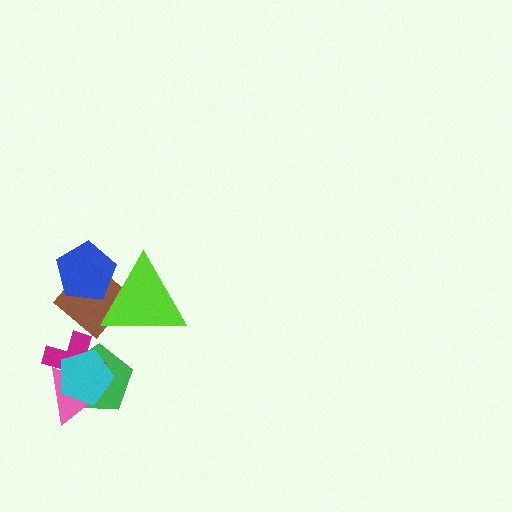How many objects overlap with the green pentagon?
3 objects overlap with the green pentagon.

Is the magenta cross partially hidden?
Yes, it is partially covered by another shape.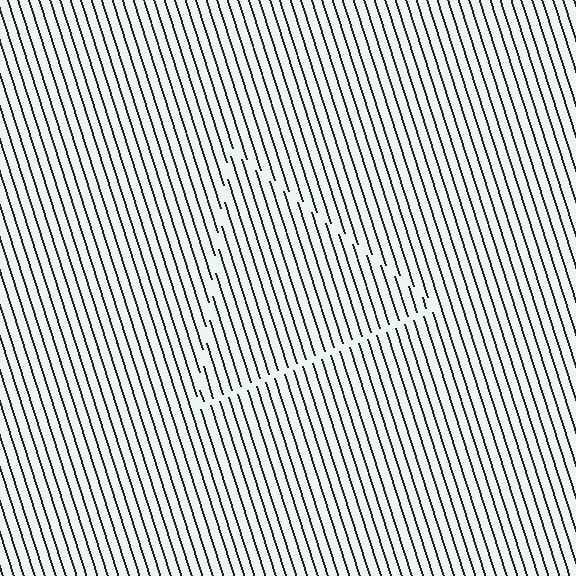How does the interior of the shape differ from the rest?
The interior of the shape contains the same grating, shifted by half a period — the contour is defined by the phase discontinuity where line-ends from the inner and outer gratings abut.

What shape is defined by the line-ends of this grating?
An illusory triangle. The interior of the shape contains the same grating, shifted by half a period — the contour is defined by the phase discontinuity where line-ends from the inner and outer gratings abut.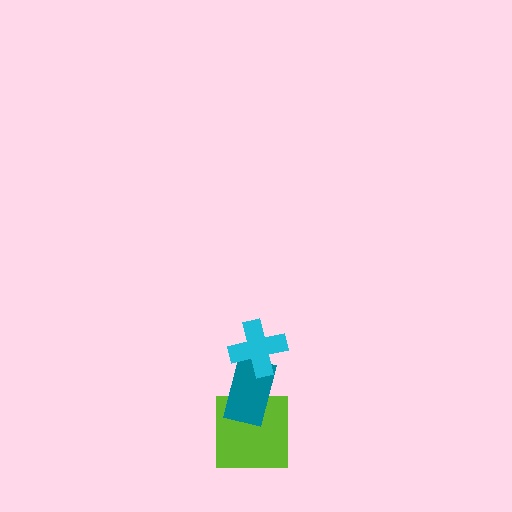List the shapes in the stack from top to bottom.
From top to bottom: the cyan cross, the teal rectangle, the lime square.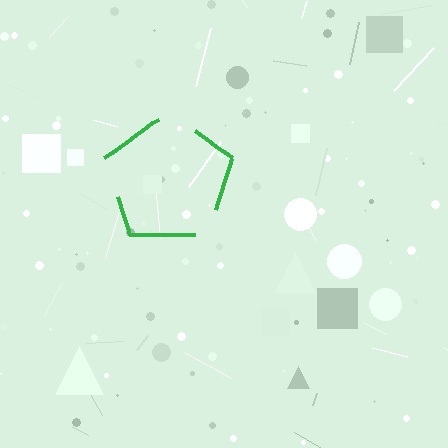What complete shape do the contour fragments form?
The contour fragments form a pentagon.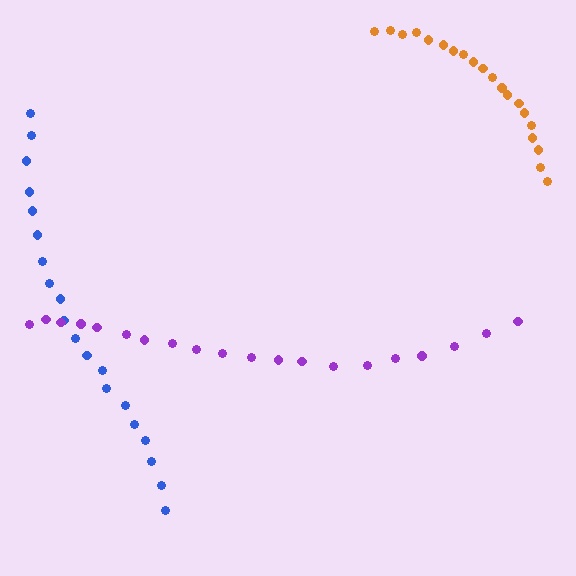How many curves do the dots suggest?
There are 3 distinct paths.